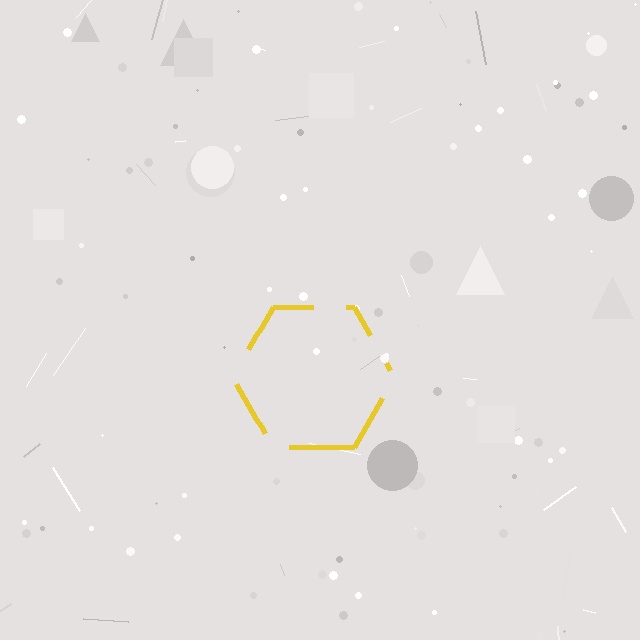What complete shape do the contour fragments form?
The contour fragments form a hexagon.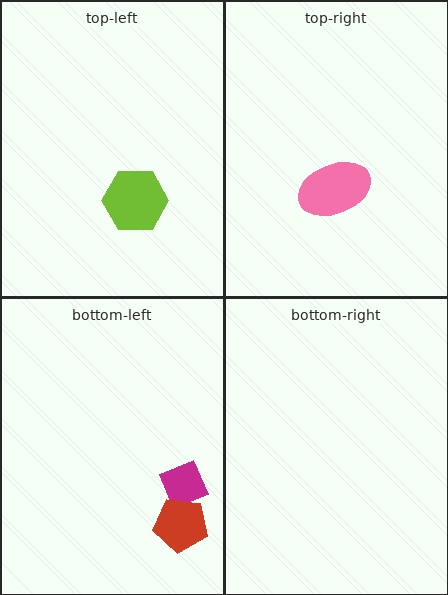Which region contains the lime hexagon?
The top-left region.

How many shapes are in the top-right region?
1.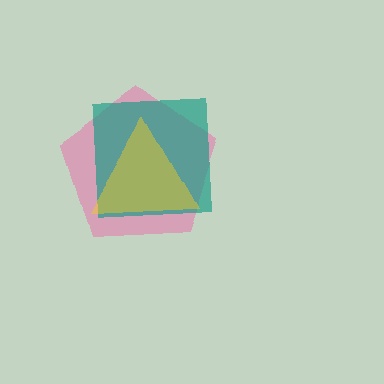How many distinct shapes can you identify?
There are 3 distinct shapes: a pink pentagon, a teal square, a yellow triangle.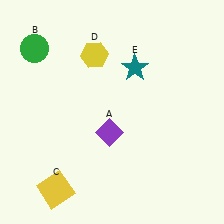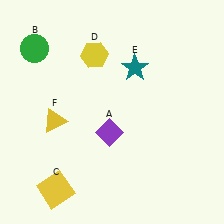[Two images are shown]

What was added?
A yellow triangle (F) was added in Image 2.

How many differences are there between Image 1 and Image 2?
There is 1 difference between the two images.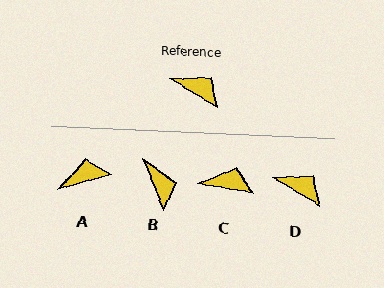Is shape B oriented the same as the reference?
No, it is off by about 37 degrees.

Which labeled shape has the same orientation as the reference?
D.